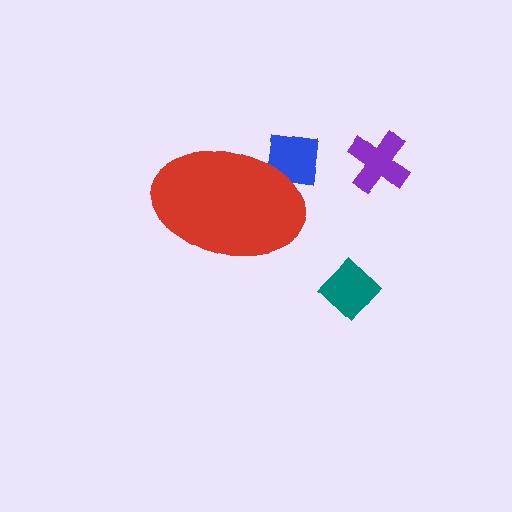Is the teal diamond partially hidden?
No, the teal diamond is fully visible.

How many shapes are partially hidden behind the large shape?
1 shape is partially hidden.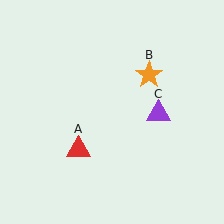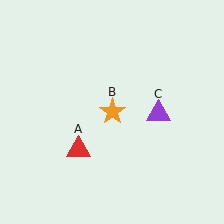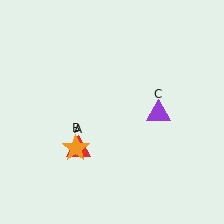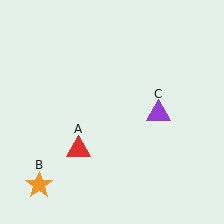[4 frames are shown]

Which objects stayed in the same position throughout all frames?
Red triangle (object A) and purple triangle (object C) remained stationary.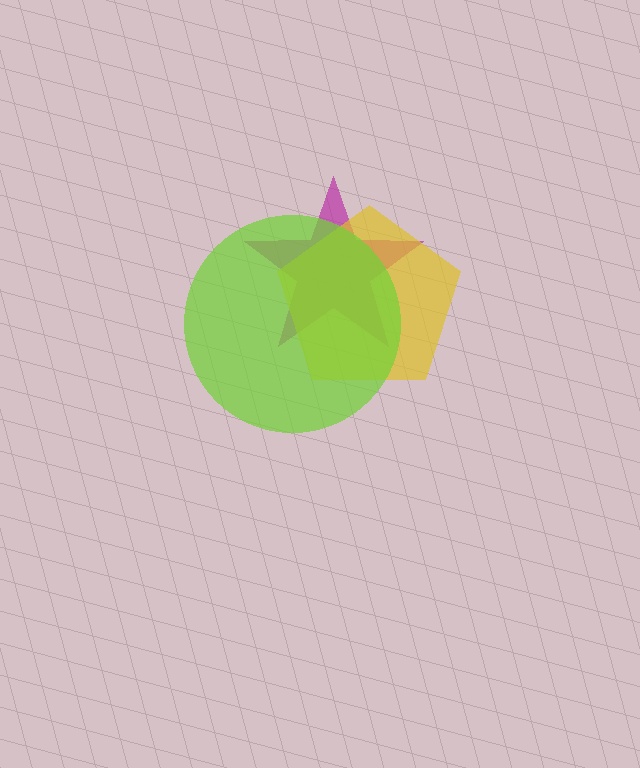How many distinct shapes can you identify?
There are 3 distinct shapes: a magenta star, a yellow pentagon, a lime circle.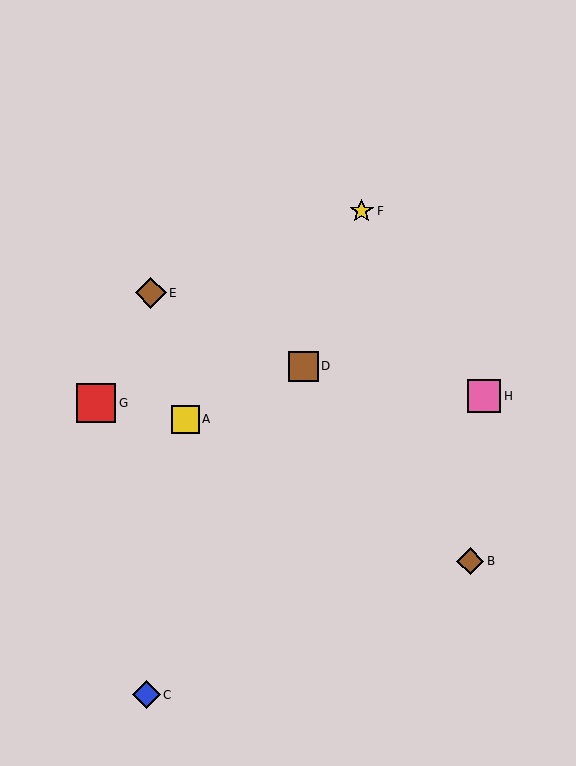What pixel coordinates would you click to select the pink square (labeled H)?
Click at (484, 396) to select the pink square H.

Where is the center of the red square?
The center of the red square is at (96, 403).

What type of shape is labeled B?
Shape B is a brown diamond.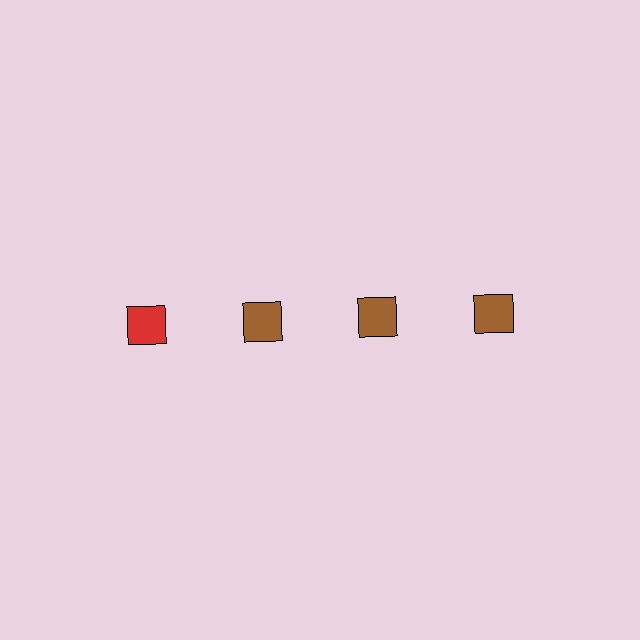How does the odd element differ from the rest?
It has a different color: red instead of brown.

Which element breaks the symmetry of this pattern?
The red square in the top row, leftmost column breaks the symmetry. All other shapes are brown squares.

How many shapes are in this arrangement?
There are 4 shapes arranged in a grid pattern.